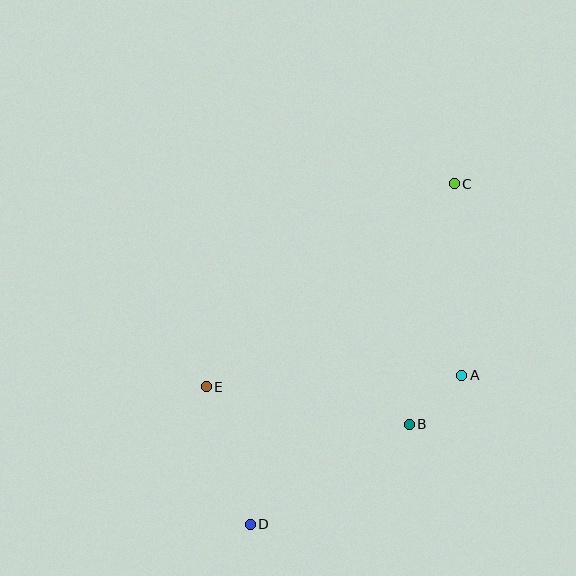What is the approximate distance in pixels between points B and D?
The distance between B and D is approximately 188 pixels.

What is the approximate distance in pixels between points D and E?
The distance between D and E is approximately 145 pixels.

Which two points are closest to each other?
Points A and B are closest to each other.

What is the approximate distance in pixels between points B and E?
The distance between B and E is approximately 207 pixels.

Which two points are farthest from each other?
Points C and D are farthest from each other.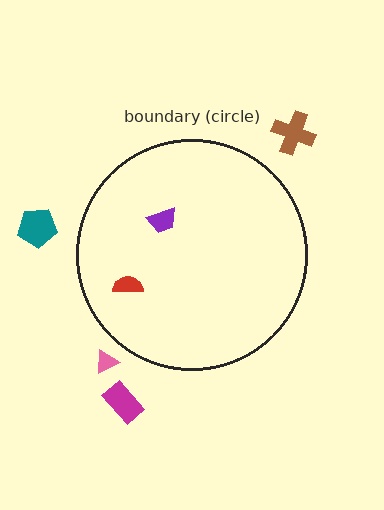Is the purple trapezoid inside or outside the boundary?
Inside.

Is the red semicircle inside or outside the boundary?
Inside.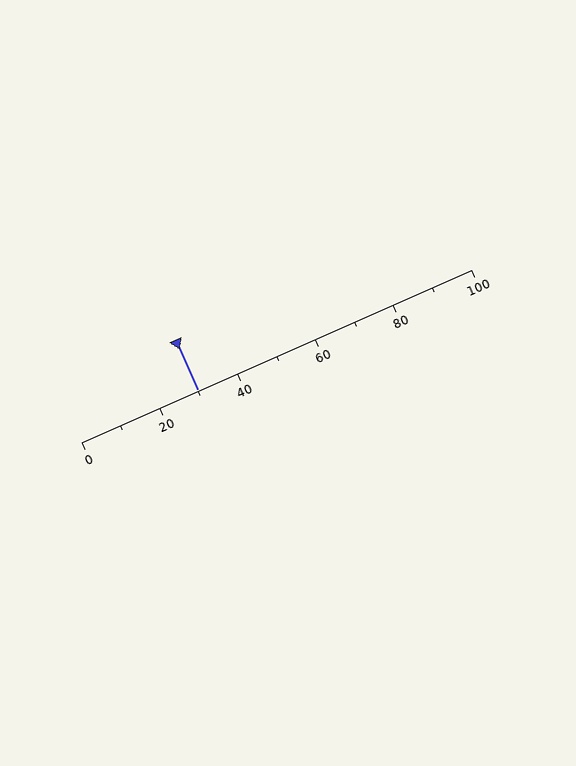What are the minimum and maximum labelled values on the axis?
The axis runs from 0 to 100.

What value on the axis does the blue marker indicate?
The marker indicates approximately 30.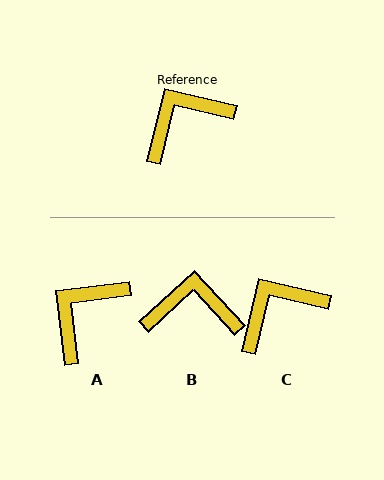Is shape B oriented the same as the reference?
No, it is off by about 34 degrees.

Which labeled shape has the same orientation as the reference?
C.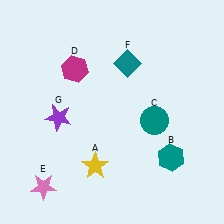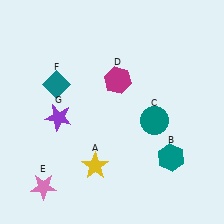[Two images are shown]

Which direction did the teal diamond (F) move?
The teal diamond (F) moved left.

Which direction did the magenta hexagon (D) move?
The magenta hexagon (D) moved right.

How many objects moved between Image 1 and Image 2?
2 objects moved between the two images.